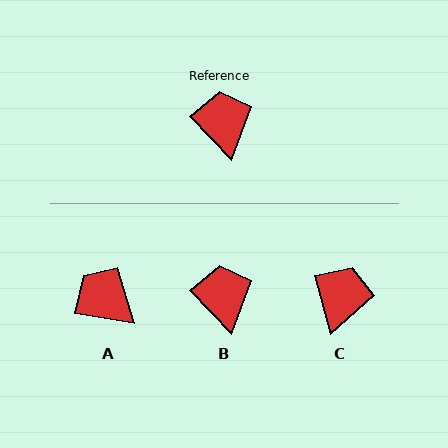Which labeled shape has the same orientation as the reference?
B.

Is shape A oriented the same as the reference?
No, it is off by about 37 degrees.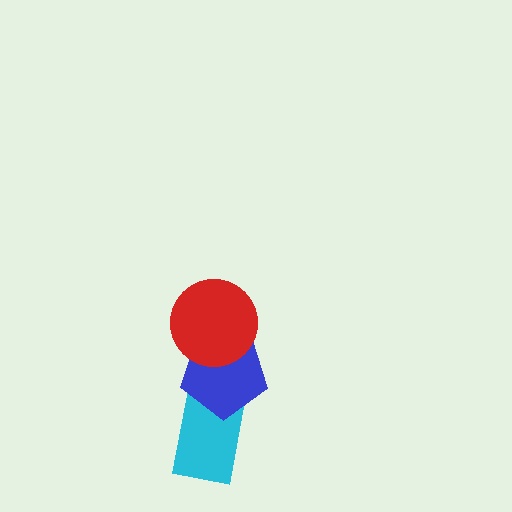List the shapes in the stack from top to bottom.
From top to bottom: the red circle, the blue pentagon, the cyan rectangle.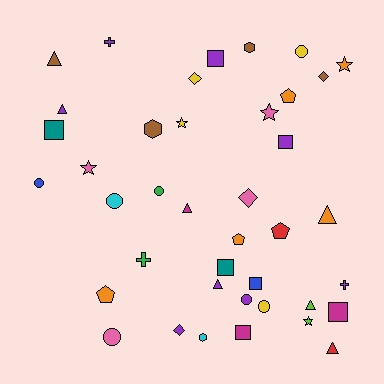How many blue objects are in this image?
There are 2 blue objects.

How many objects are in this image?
There are 40 objects.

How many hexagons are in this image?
There are 3 hexagons.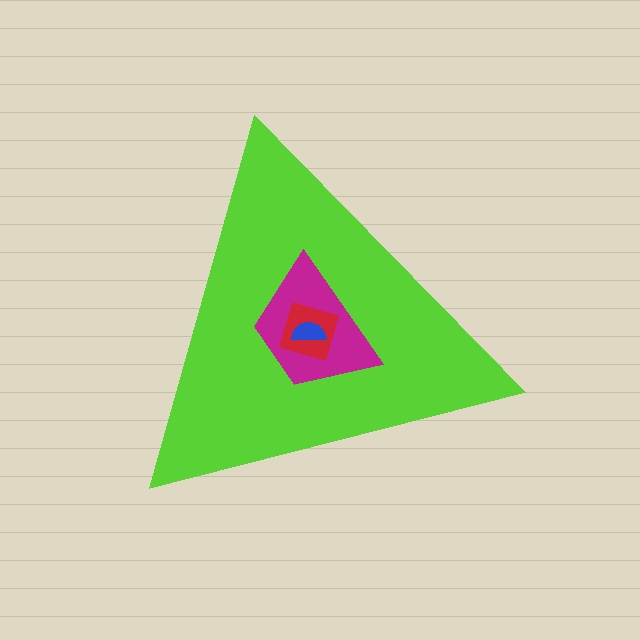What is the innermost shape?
The blue semicircle.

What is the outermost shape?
The lime triangle.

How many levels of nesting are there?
4.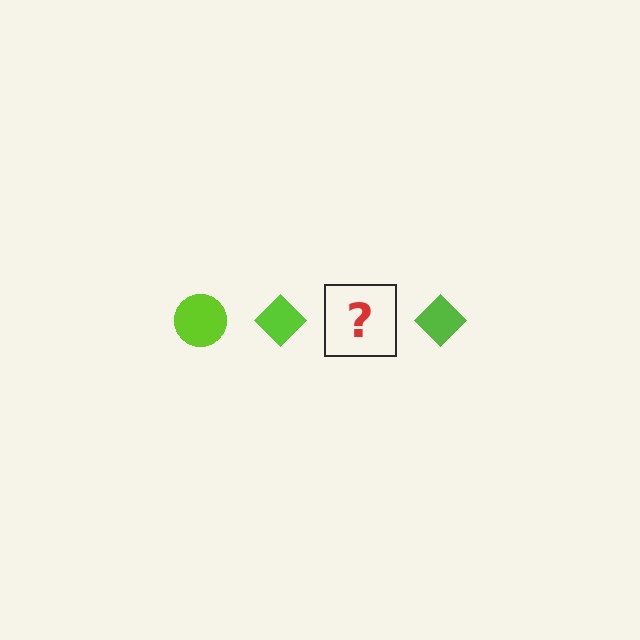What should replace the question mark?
The question mark should be replaced with a lime circle.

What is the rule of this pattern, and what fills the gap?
The rule is that the pattern cycles through circle, diamond shapes in lime. The gap should be filled with a lime circle.